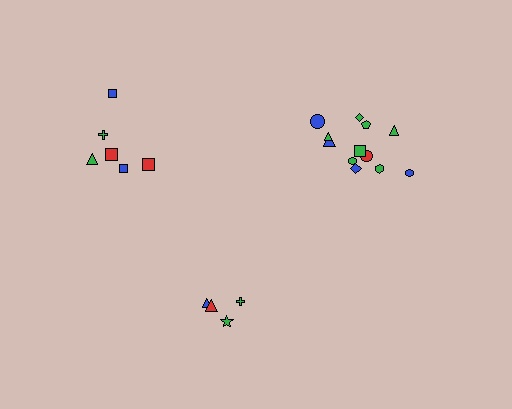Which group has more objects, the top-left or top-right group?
The top-right group.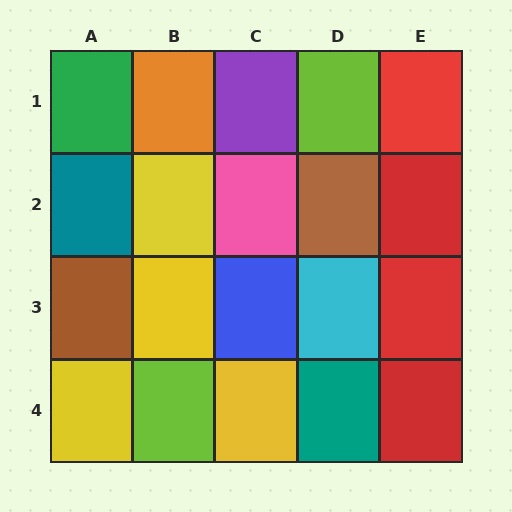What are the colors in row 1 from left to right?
Green, orange, purple, lime, red.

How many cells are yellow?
4 cells are yellow.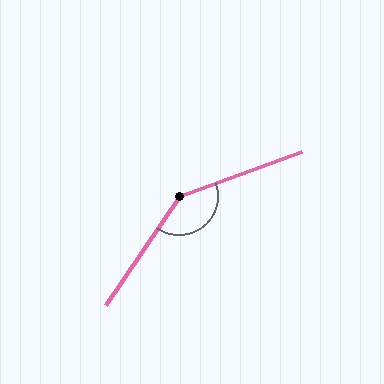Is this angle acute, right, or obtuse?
It is obtuse.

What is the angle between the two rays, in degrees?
Approximately 144 degrees.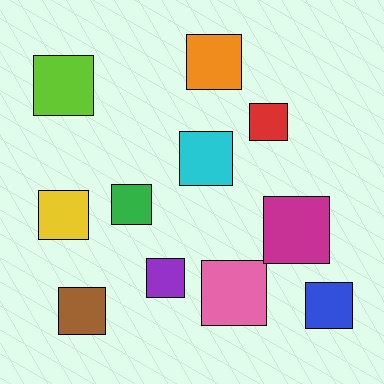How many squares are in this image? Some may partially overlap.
There are 11 squares.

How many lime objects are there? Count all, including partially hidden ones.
There is 1 lime object.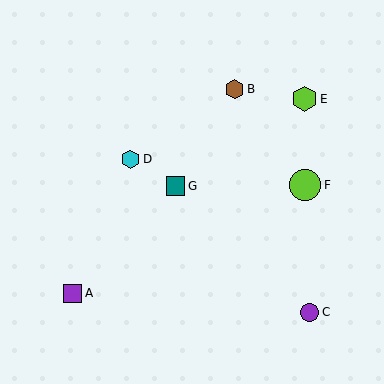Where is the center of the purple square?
The center of the purple square is at (72, 293).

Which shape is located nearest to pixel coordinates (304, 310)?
The purple circle (labeled C) at (310, 312) is nearest to that location.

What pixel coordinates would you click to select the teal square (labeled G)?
Click at (176, 186) to select the teal square G.